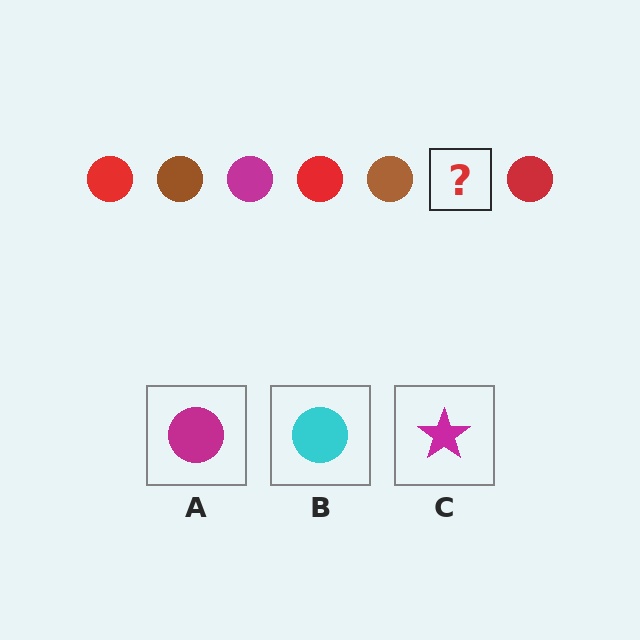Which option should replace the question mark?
Option A.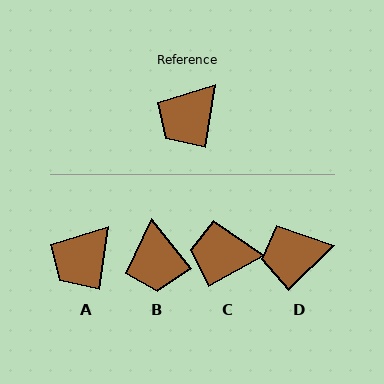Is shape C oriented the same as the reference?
No, it is off by about 52 degrees.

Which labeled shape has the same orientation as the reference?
A.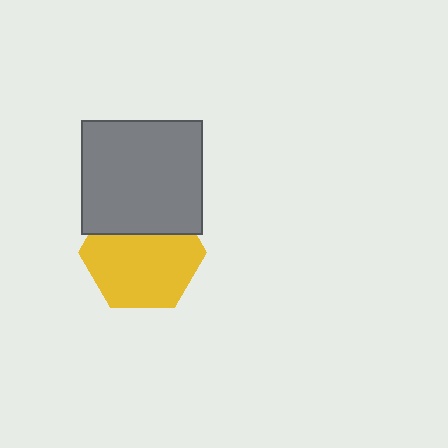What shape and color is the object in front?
The object in front is a gray rectangle.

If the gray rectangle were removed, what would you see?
You would see the complete yellow hexagon.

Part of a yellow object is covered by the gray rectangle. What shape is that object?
It is a hexagon.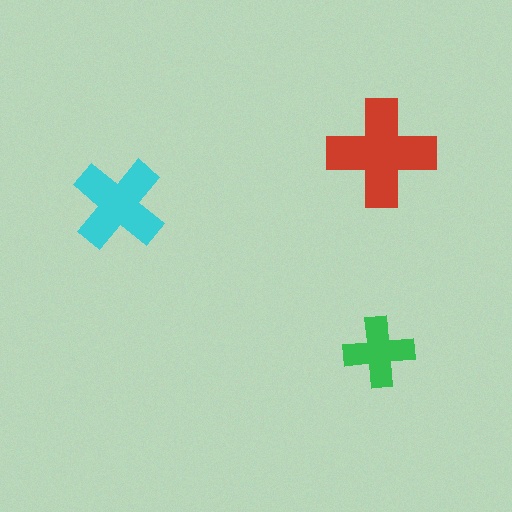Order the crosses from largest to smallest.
the red one, the cyan one, the green one.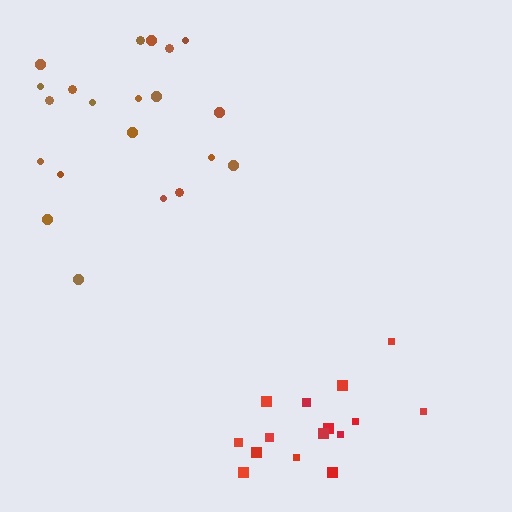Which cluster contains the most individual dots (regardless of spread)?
Brown (21).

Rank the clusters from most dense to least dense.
brown, red.